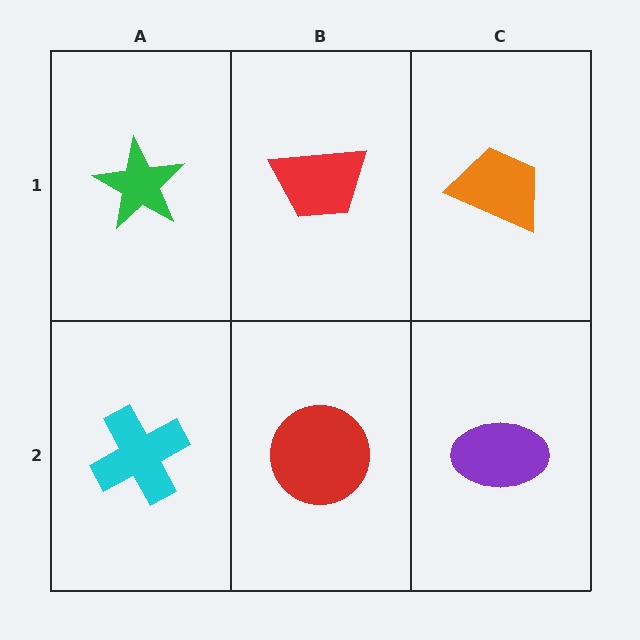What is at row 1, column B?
A red trapezoid.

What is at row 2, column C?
A purple ellipse.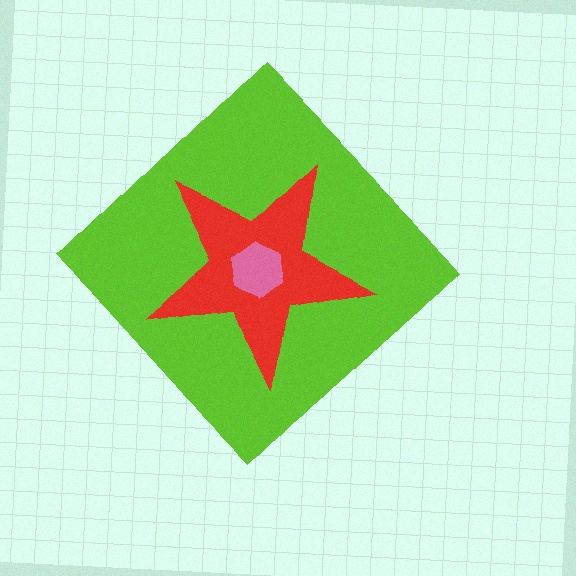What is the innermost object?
The pink hexagon.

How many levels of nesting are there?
3.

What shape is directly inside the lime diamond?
The red star.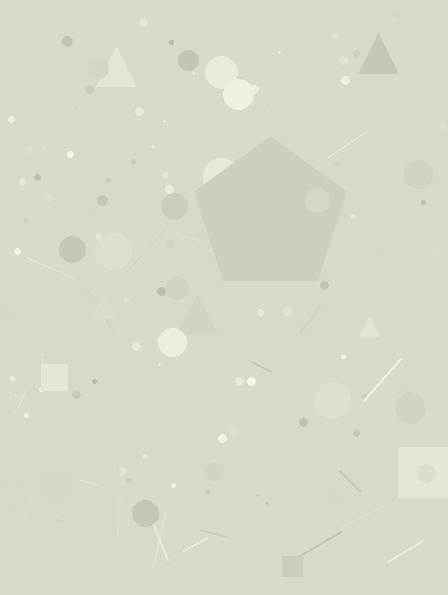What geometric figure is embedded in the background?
A pentagon is embedded in the background.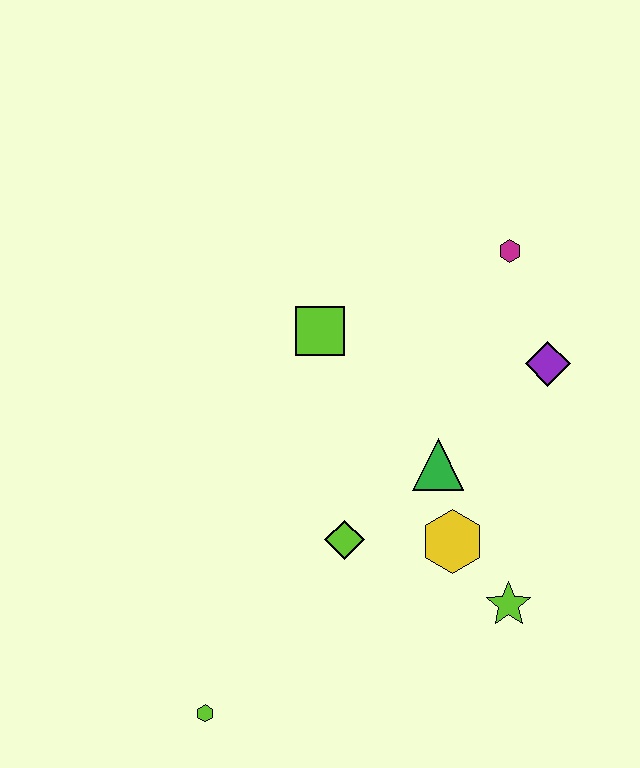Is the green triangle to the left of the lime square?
No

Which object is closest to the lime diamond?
The yellow hexagon is closest to the lime diamond.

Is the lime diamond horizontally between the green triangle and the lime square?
Yes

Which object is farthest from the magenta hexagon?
The lime hexagon is farthest from the magenta hexagon.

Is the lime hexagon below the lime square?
Yes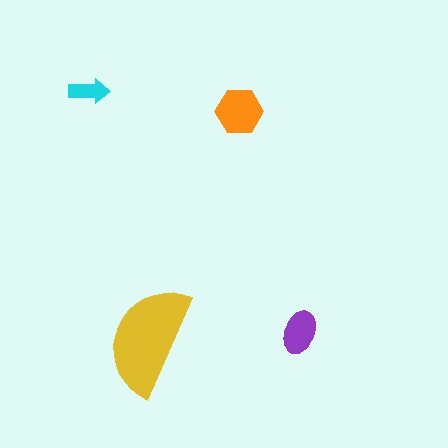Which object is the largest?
The yellow semicircle.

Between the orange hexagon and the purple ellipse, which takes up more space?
The orange hexagon.